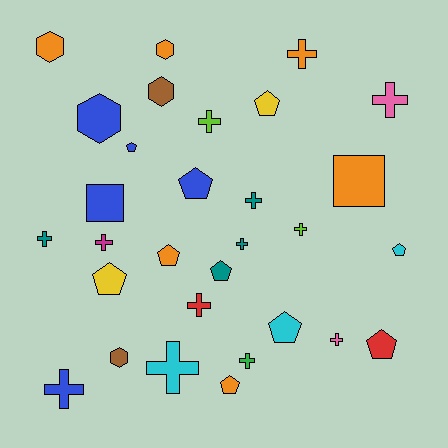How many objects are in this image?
There are 30 objects.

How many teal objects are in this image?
There are 4 teal objects.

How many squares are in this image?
There are 2 squares.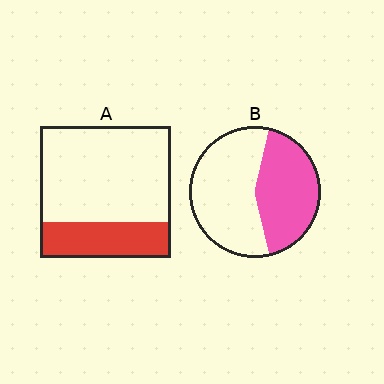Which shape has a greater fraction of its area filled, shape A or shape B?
Shape B.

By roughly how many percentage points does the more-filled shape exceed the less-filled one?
By roughly 15 percentage points (B over A).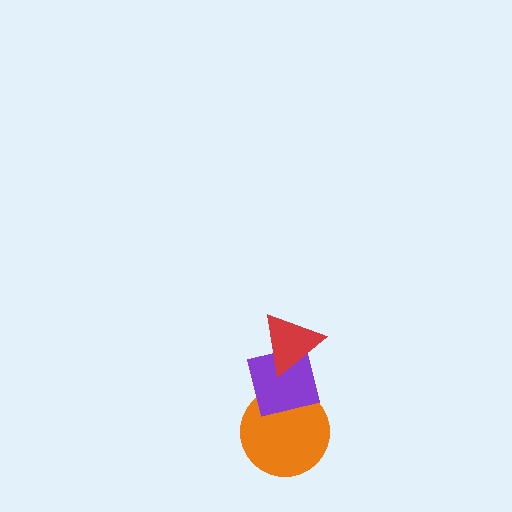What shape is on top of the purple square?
The red triangle is on top of the purple square.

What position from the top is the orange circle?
The orange circle is 3rd from the top.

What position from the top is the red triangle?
The red triangle is 1st from the top.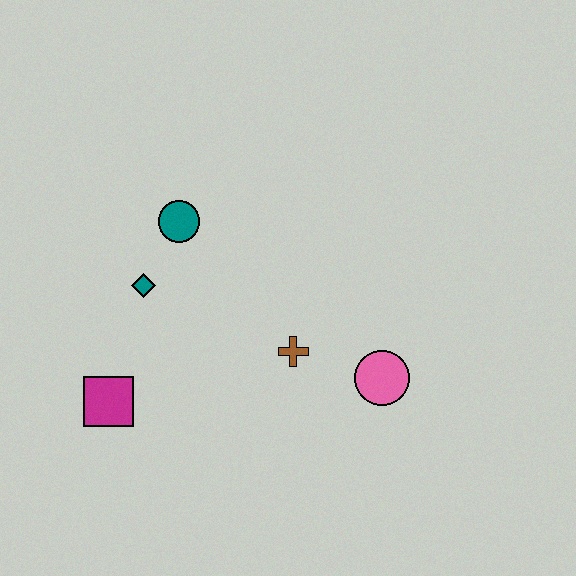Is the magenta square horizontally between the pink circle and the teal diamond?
No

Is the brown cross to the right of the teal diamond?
Yes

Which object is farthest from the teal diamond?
The pink circle is farthest from the teal diamond.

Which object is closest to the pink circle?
The brown cross is closest to the pink circle.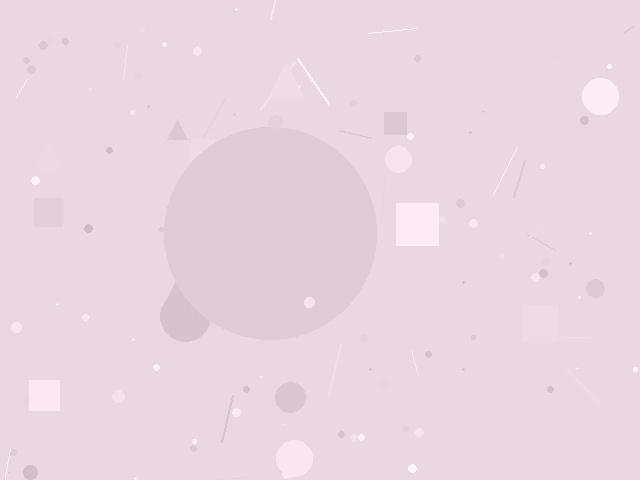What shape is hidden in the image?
A circle is hidden in the image.